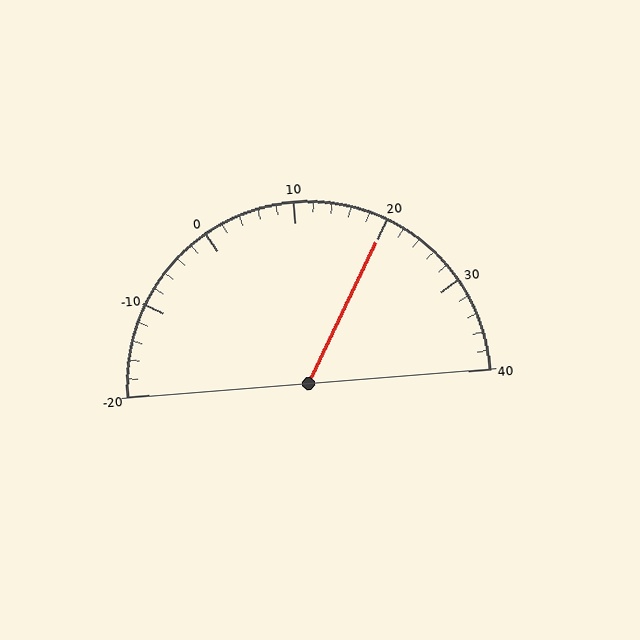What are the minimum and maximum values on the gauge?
The gauge ranges from -20 to 40.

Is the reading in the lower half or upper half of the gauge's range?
The reading is in the upper half of the range (-20 to 40).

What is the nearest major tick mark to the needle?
The nearest major tick mark is 20.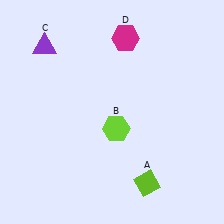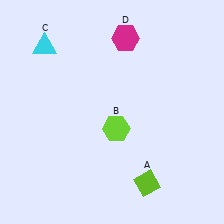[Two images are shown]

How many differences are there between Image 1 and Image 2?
There is 1 difference between the two images.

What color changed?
The triangle (C) changed from purple in Image 1 to cyan in Image 2.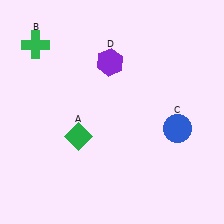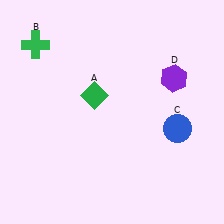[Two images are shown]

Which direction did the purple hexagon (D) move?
The purple hexagon (D) moved right.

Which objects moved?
The objects that moved are: the green diamond (A), the purple hexagon (D).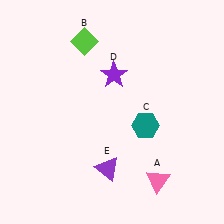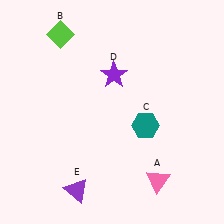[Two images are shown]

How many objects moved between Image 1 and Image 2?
2 objects moved between the two images.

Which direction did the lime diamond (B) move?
The lime diamond (B) moved left.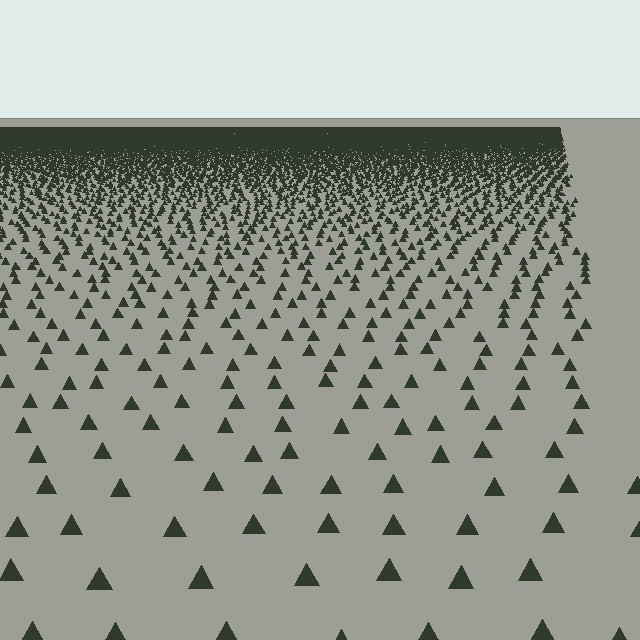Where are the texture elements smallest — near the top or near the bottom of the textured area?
Near the top.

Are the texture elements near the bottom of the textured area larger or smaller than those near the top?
Larger. Near the bottom, elements are closer to the viewer and appear at a bigger on-screen size.